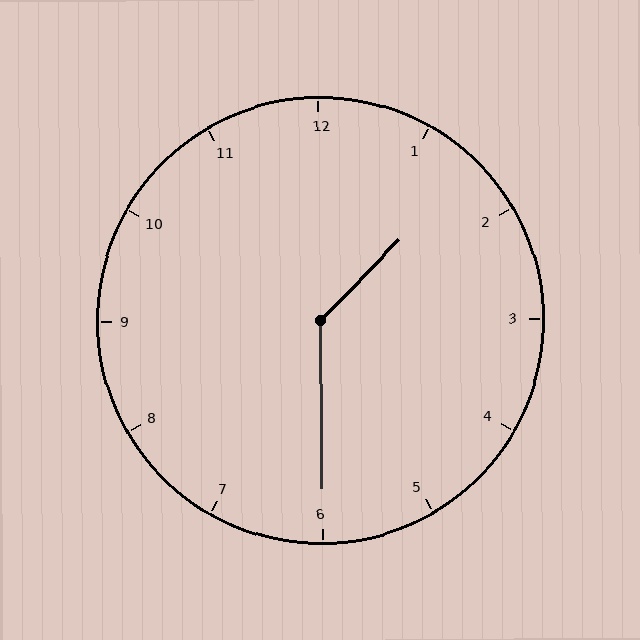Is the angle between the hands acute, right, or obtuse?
It is obtuse.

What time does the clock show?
1:30.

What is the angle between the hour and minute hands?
Approximately 135 degrees.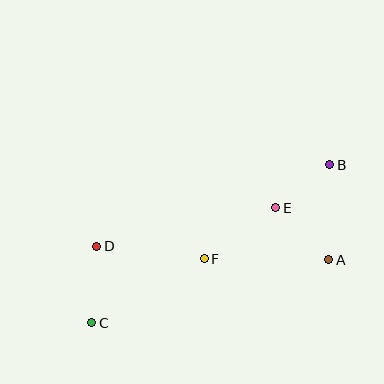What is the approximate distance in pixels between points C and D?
The distance between C and D is approximately 77 pixels.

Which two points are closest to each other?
Points B and E are closest to each other.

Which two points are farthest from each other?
Points B and C are farthest from each other.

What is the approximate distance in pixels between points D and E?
The distance between D and E is approximately 183 pixels.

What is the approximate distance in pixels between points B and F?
The distance between B and F is approximately 157 pixels.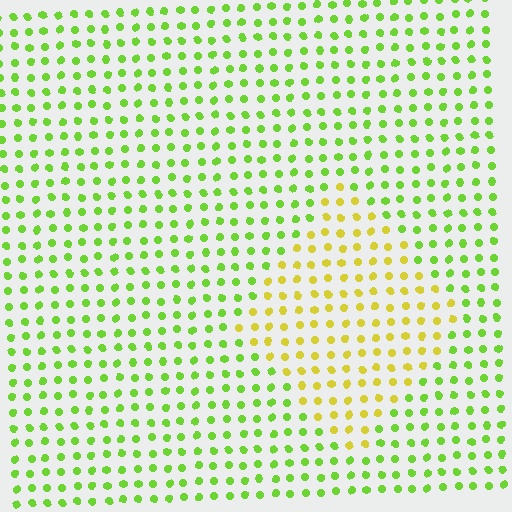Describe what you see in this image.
The image is filled with small lime elements in a uniform arrangement. A diamond-shaped region is visible where the elements are tinted to a slightly different hue, forming a subtle color boundary.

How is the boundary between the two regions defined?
The boundary is defined purely by a slight shift in hue (about 41 degrees). Spacing, size, and orientation are identical on both sides.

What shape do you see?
I see a diamond.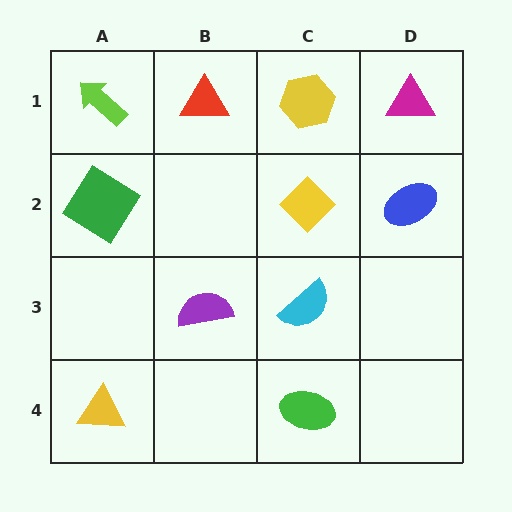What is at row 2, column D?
A blue ellipse.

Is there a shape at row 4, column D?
No, that cell is empty.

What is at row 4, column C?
A green ellipse.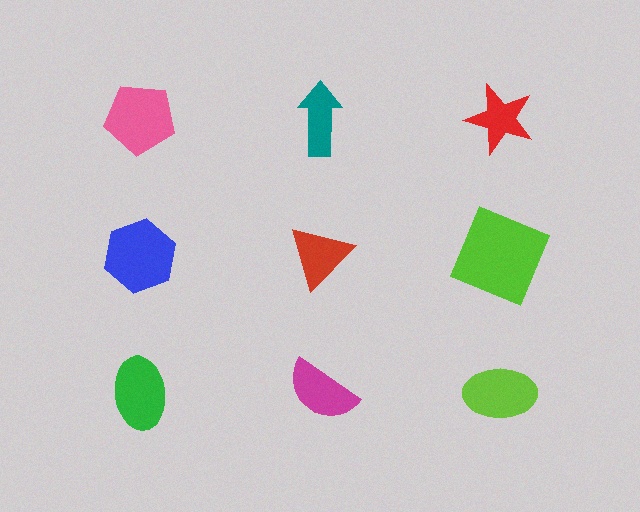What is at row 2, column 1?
A blue hexagon.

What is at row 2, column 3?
A lime square.